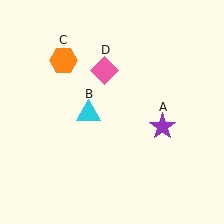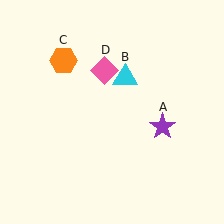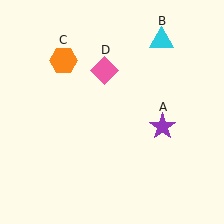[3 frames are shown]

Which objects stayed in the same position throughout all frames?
Purple star (object A) and orange hexagon (object C) and pink diamond (object D) remained stationary.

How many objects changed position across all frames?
1 object changed position: cyan triangle (object B).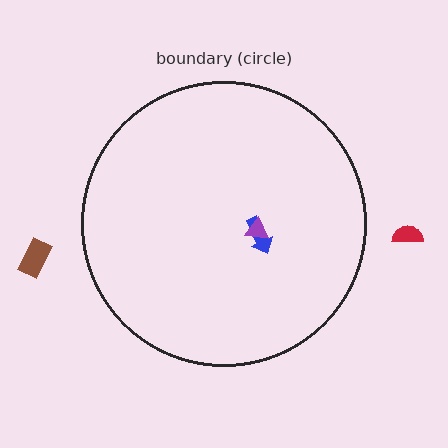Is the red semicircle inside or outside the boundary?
Outside.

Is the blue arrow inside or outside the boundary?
Inside.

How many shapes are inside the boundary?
2 inside, 2 outside.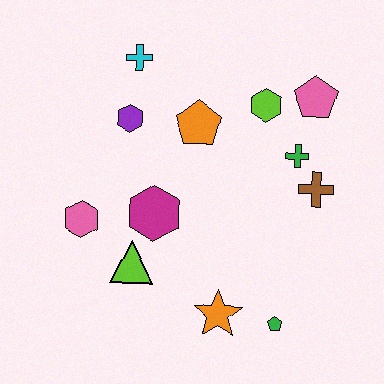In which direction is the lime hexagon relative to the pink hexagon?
The lime hexagon is to the right of the pink hexagon.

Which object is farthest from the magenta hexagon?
The pink pentagon is farthest from the magenta hexagon.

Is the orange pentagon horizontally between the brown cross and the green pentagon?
No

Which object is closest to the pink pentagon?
The lime hexagon is closest to the pink pentagon.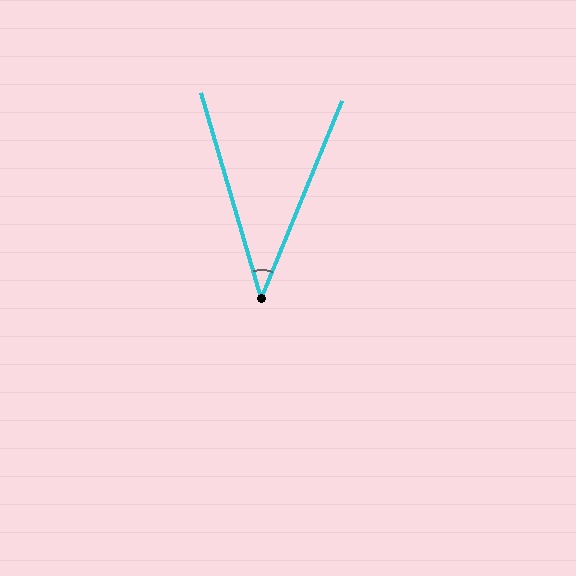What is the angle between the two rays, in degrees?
Approximately 39 degrees.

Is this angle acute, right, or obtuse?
It is acute.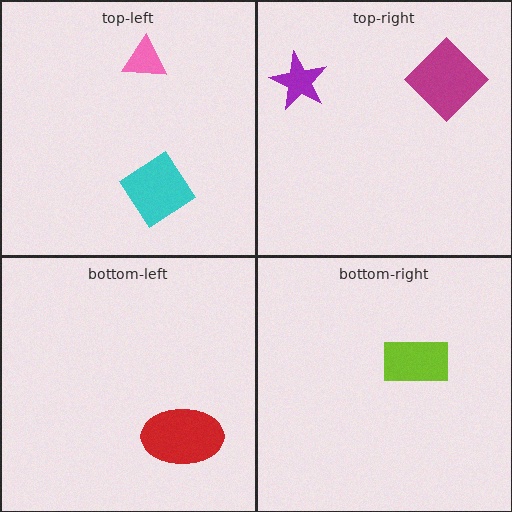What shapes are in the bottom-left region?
The red ellipse.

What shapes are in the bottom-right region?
The lime rectangle.